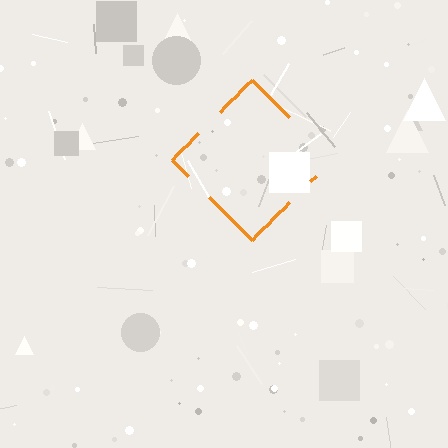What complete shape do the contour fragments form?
The contour fragments form a diamond.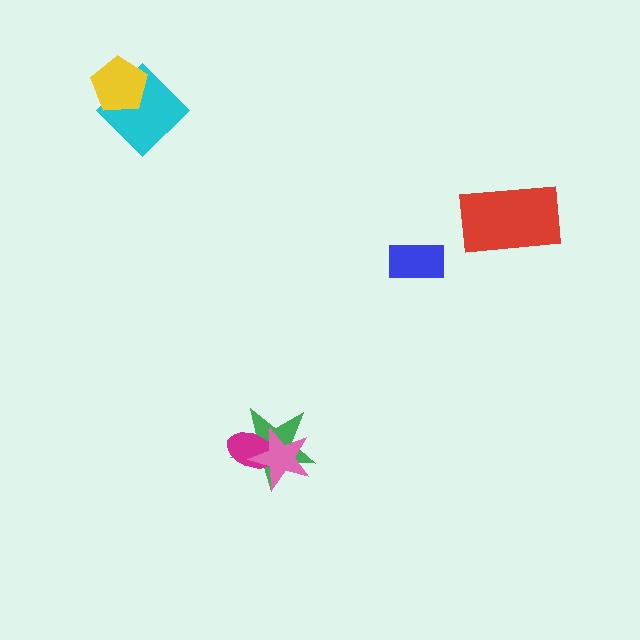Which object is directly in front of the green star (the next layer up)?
The magenta ellipse is directly in front of the green star.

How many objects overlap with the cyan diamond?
1 object overlaps with the cyan diamond.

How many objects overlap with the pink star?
2 objects overlap with the pink star.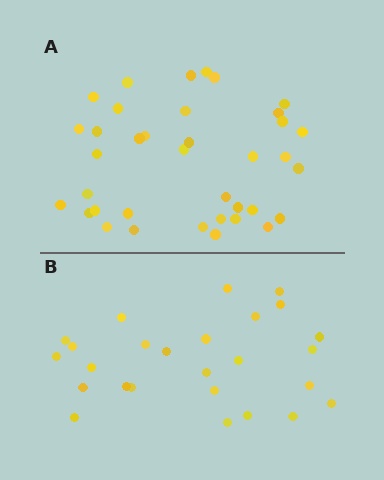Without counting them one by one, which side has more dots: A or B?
Region A (the top region) has more dots.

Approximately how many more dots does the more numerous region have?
Region A has roughly 12 or so more dots than region B.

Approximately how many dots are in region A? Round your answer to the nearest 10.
About 40 dots. (The exact count is 37, which rounds to 40.)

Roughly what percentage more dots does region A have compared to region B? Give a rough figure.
About 40% more.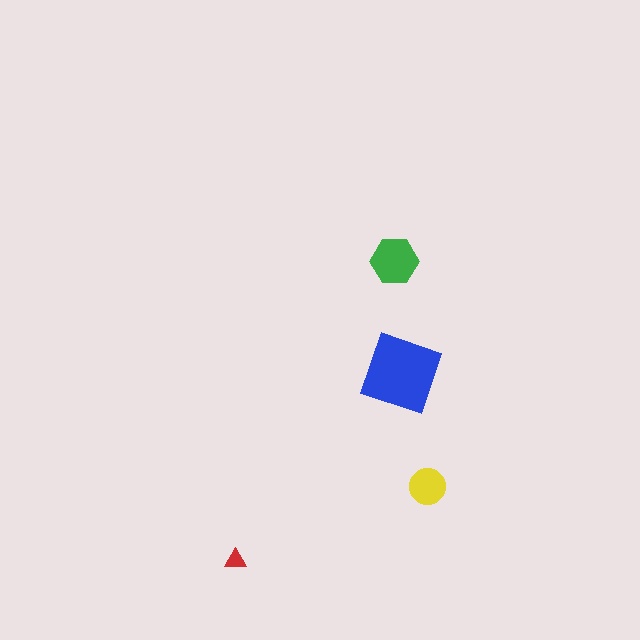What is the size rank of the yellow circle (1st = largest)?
3rd.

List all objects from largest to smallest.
The blue diamond, the green hexagon, the yellow circle, the red triangle.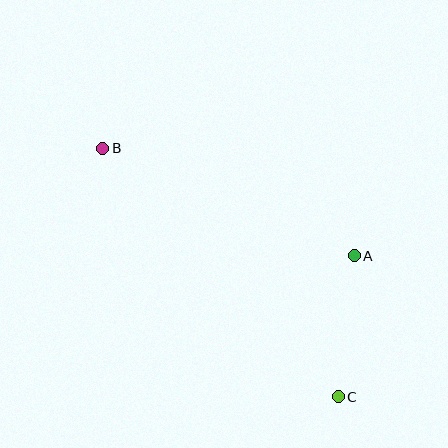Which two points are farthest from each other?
Points B and C are farthest from each other.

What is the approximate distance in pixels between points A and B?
The distance between A and B is approximately 273 pixels.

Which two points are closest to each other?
Points A and C are closest to each other.